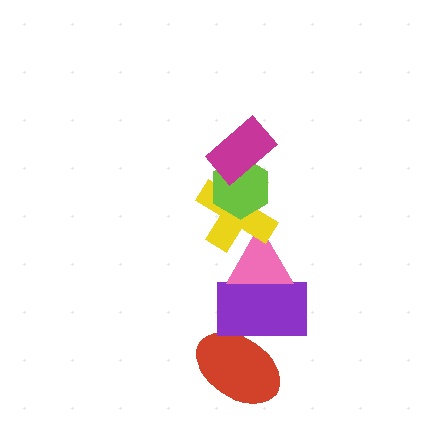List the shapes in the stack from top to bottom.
From top to bottom: the magenta rectangle, the lime hexagon, the yellow cross, the pink triangle, the purple rectangle, the red ellipse.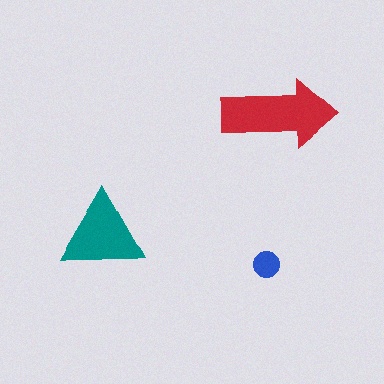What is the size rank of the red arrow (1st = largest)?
1st.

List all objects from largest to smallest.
The red arrow, the teal triangle, the blue circle.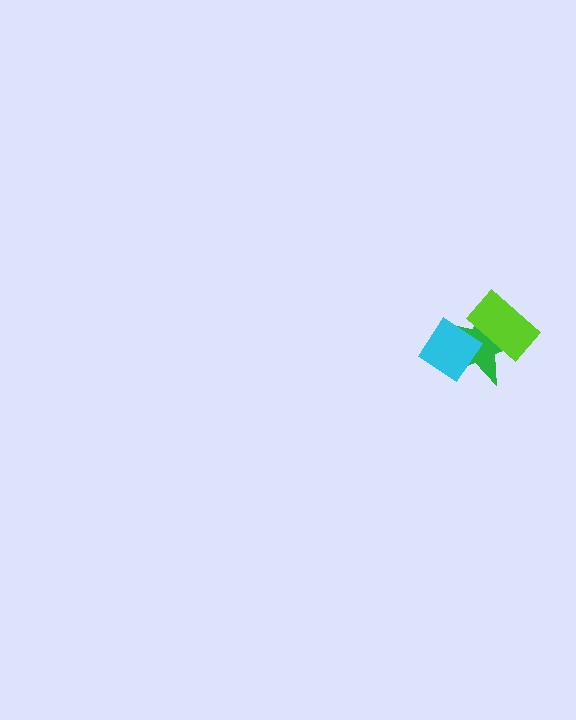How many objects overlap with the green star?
2 objects overlap with the green star.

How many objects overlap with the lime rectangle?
2 objects overlap with the lime rectangle.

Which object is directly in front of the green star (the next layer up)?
The cyan diamond is directly in front of the green star.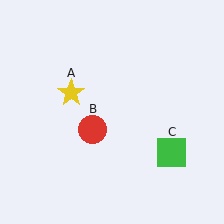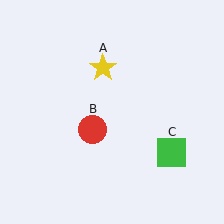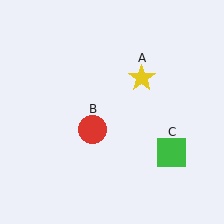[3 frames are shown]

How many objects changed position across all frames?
1 object changed position: yellow star (object A).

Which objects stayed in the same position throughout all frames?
Red circle (object B) and green square (object C) remained stationary.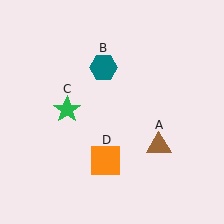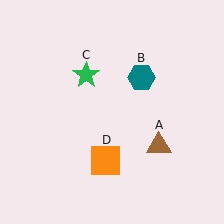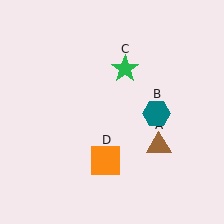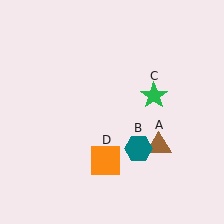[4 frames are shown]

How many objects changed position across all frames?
2 objects changed position: teal hexagon (object B), green star (object C).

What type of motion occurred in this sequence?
The teal hexagon (object B), green star (object C) rotated clockwise around the center of the scene.